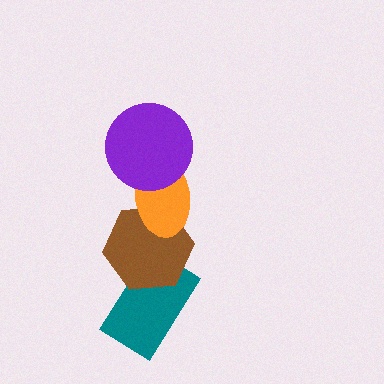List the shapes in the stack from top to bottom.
From top to bottom: the purple circle, the orange ellipse, the brown hexagon, the teal rectangle.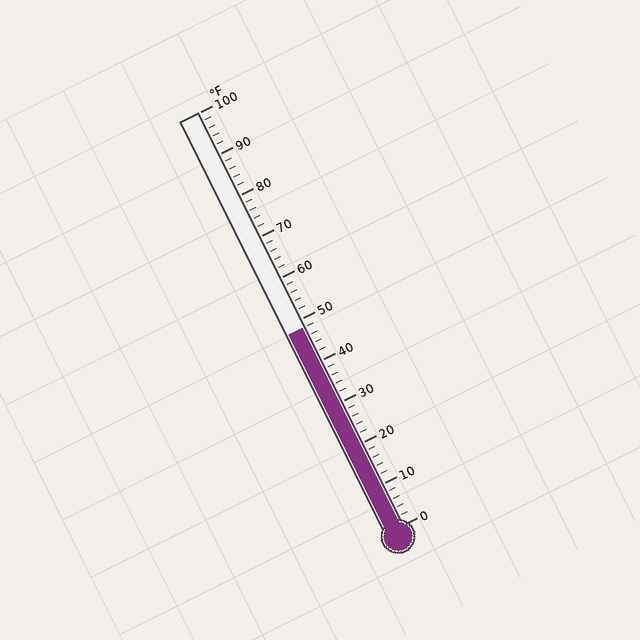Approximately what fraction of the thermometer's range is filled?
The thermometer is filled to approximately 50% of its range.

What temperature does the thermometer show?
The thermometer shows approximately 48°F.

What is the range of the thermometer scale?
The thermometer scale ranges from 0°F to 100°F.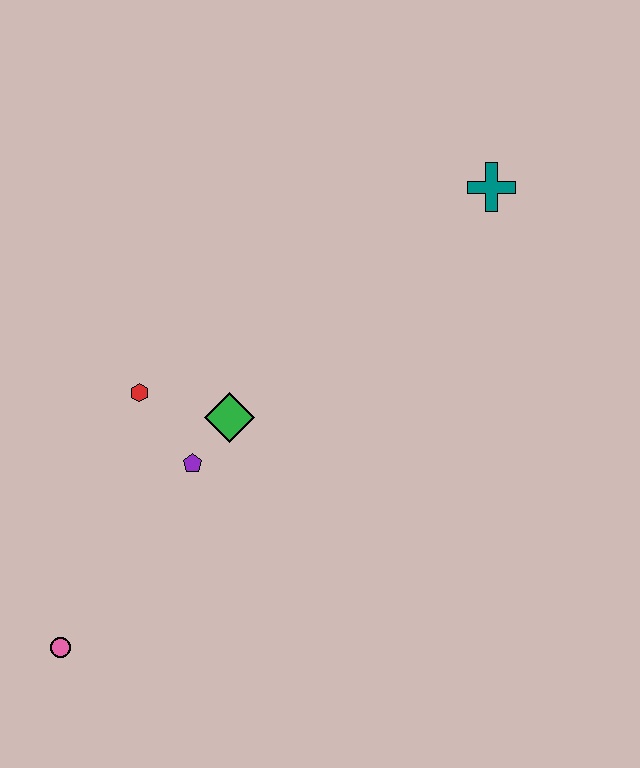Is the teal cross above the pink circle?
Yes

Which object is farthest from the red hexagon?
The teal cross is farthest from the red hexagon.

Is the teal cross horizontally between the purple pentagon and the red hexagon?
No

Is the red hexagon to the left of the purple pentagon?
Yes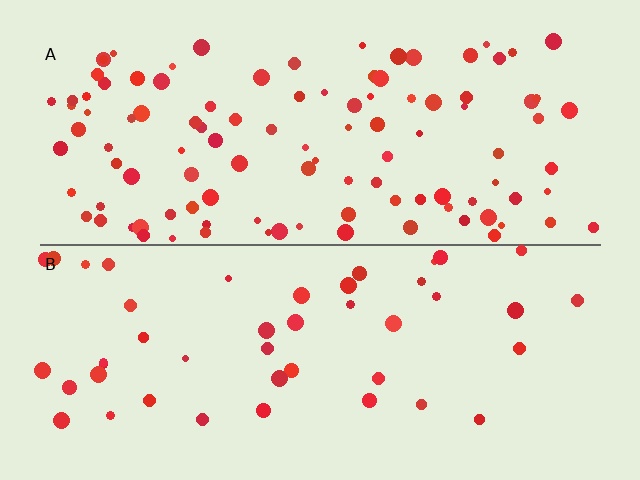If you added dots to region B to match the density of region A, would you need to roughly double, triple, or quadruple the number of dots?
Approximately double.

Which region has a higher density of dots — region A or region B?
A (the top).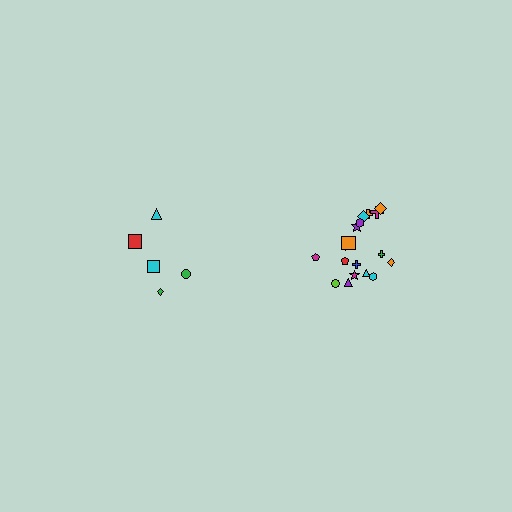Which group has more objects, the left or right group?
The right group.